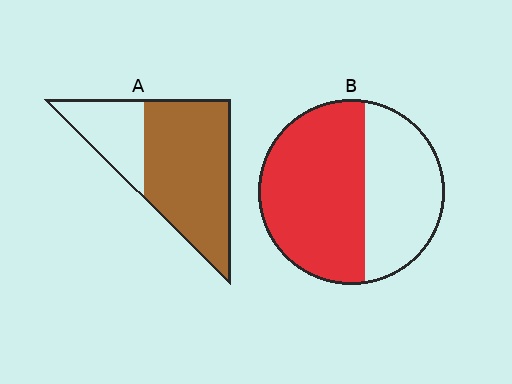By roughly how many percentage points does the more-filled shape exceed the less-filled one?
By roughly 10 percentage points (A over B).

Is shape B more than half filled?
Yes.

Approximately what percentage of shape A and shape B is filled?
A is approximately 70% and B is approximately 60%.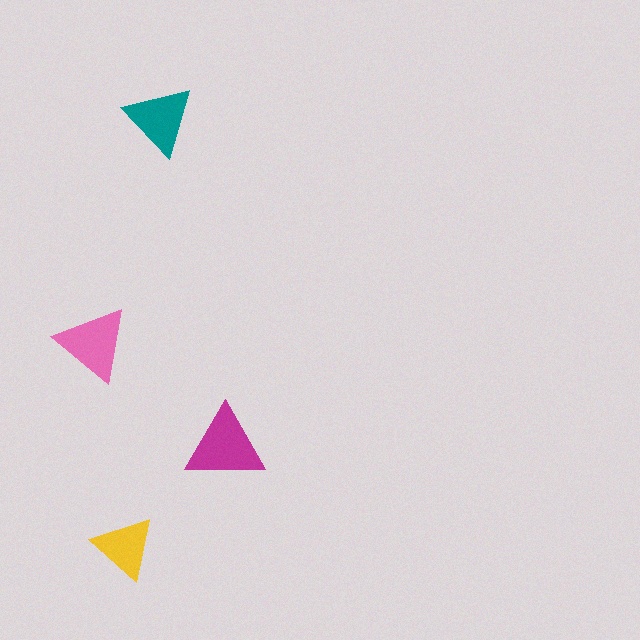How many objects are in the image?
There are 4 objects in the image.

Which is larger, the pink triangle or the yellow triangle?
The pink one.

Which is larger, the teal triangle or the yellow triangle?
The teal one.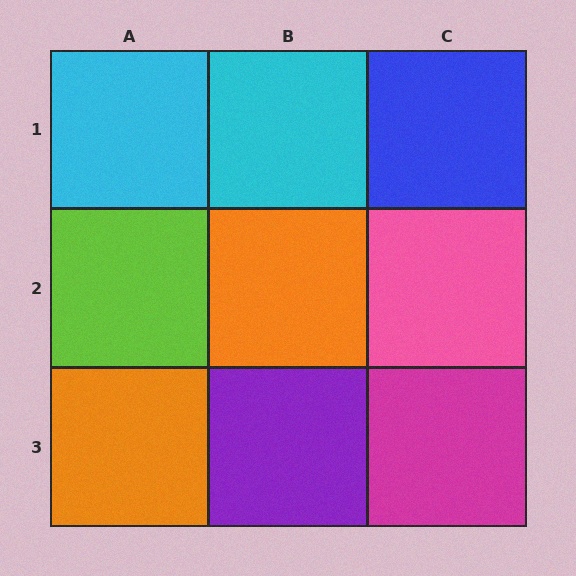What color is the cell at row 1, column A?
Cyan.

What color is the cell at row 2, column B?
Orange.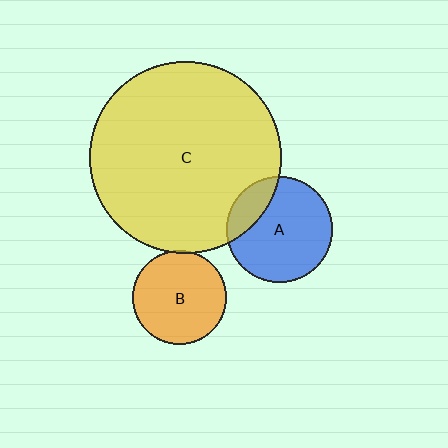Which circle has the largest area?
Circle C (yellow).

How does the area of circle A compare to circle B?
Approximately 1.3 times.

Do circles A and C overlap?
Yes.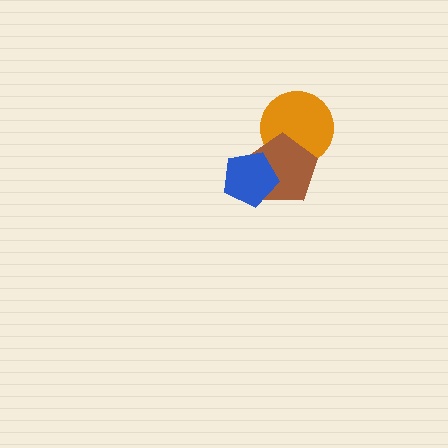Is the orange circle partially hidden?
Yes, it is partially covered by another shape.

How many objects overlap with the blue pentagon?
1 object overlaps with the blue pentagon.